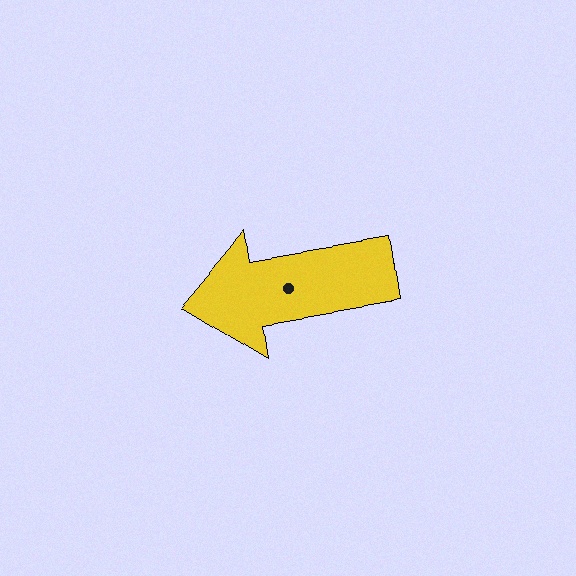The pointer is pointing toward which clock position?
Roughly 9 o'clock.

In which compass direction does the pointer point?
West.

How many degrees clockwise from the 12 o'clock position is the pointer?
Approximately 261 degrees.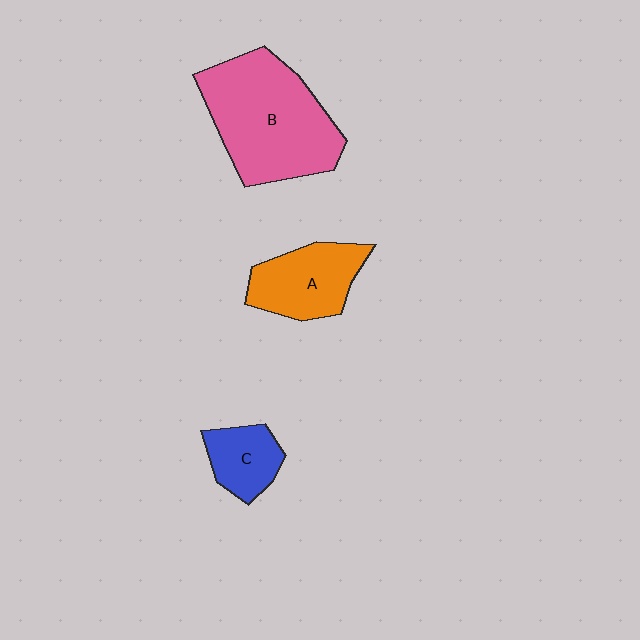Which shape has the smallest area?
Shape C (blue).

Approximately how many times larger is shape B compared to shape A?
Approximately 1.9 times.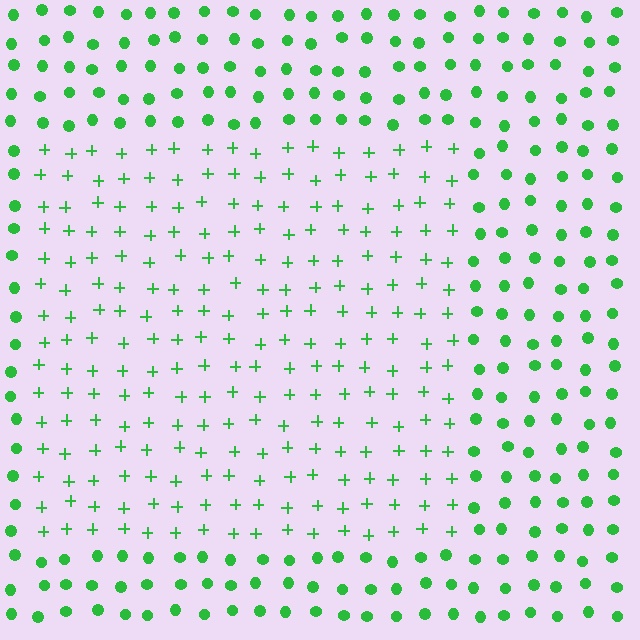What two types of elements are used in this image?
The image uses plus signs inside the rectangle region and circles outside it.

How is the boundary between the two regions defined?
The boundary is defined by a change in element shape: plus signs inside vs. circles outside. All elements share the same color and spacing.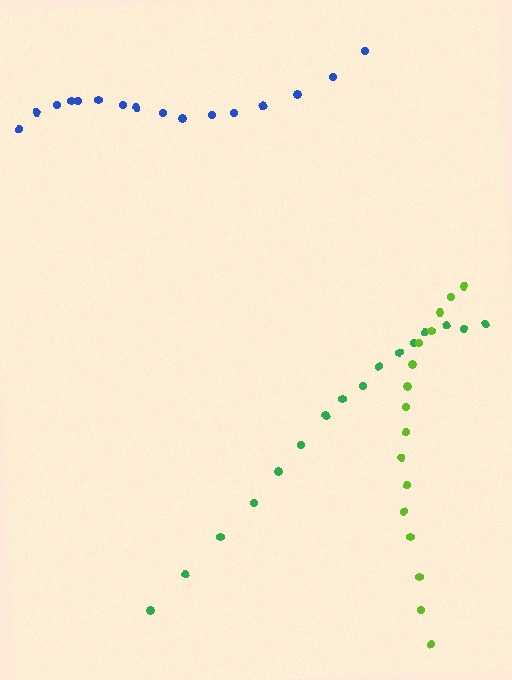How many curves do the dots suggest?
There are 3 distinct paths.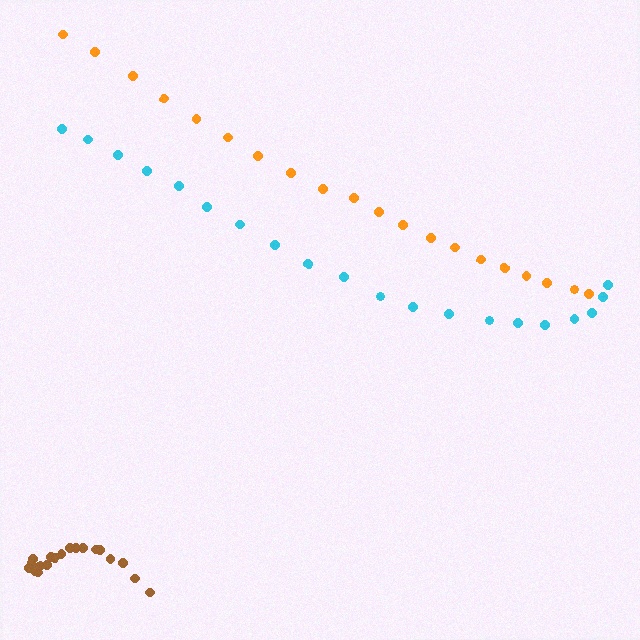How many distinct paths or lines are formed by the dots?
There are 3 distinct paths.